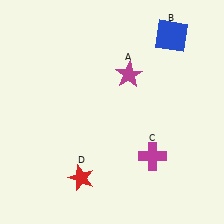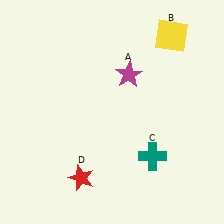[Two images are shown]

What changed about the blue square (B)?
In Image 1, B is blue. In Image 2, it changed to yellow.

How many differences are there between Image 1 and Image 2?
There are 2 differences between the two images.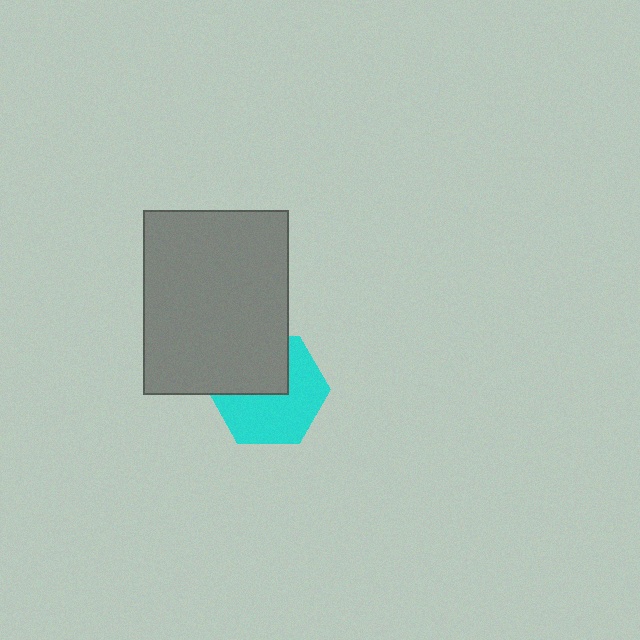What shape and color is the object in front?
The object in front is a gray rectangle.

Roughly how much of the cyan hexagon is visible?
About half of it is visible (roughly 59%).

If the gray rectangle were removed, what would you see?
You would see the complete cyan hexagon.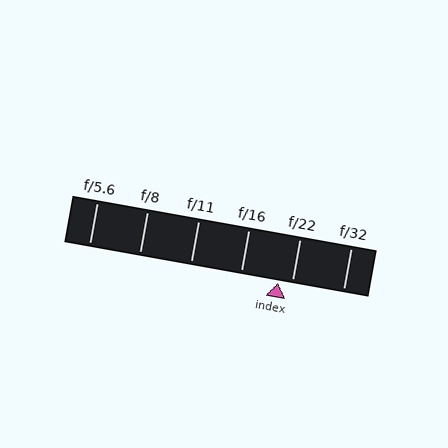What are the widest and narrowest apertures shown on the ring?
The widest aperture shown is f/5.6 and the narrowest is f/32.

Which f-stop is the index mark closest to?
The index mark is closest to f/22.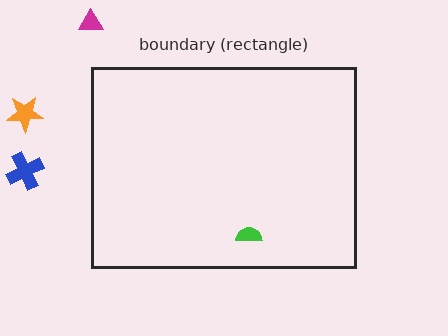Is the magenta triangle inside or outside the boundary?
Outside.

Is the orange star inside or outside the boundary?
Outside.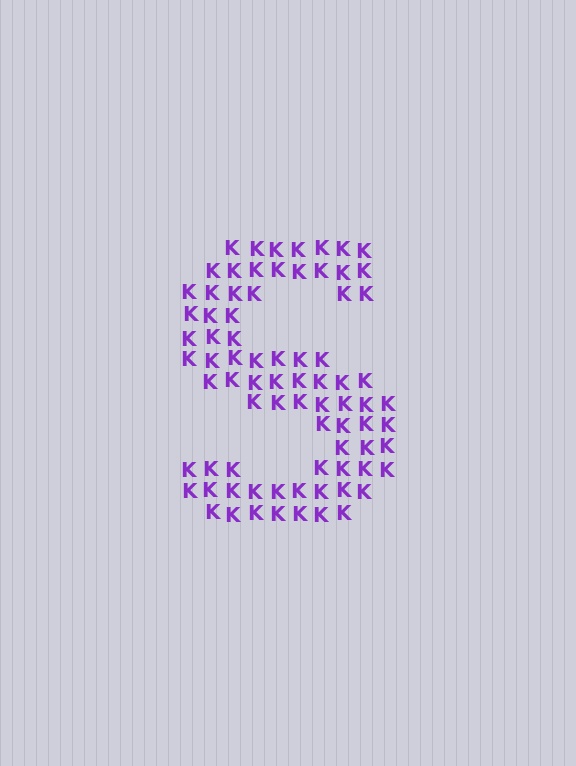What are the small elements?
The small elements are letter K's.